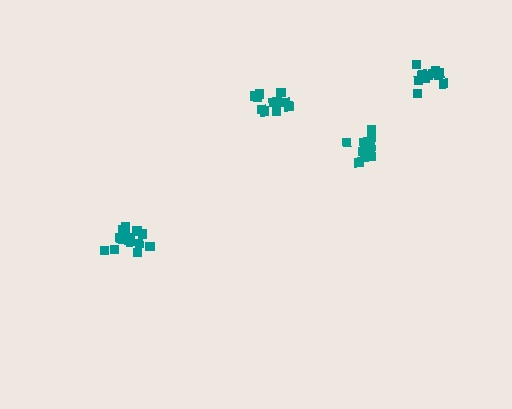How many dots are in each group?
Group 1: 12 dots, Group 2: 11 dots, Group 3: 16 dots, Group 4: 14 dots (53 total).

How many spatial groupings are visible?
There are 4 spatial groupings.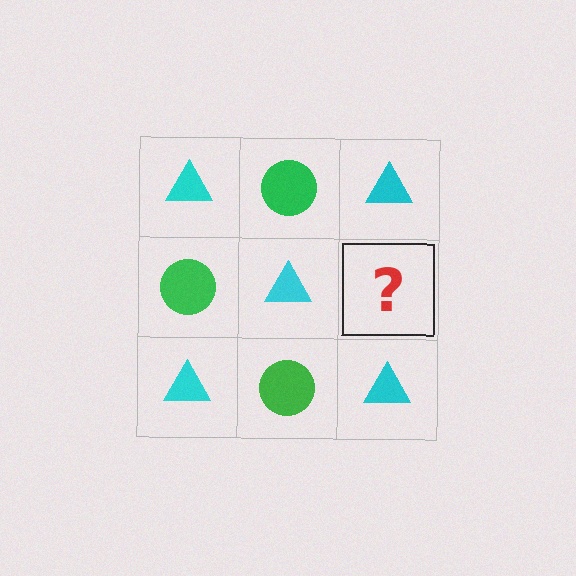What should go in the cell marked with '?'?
The missing cell should contain a green circle.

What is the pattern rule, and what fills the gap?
The rule is that it alternates cyan triangle and green circle in a checkerboard pattern. The gap should be filled with a green circle.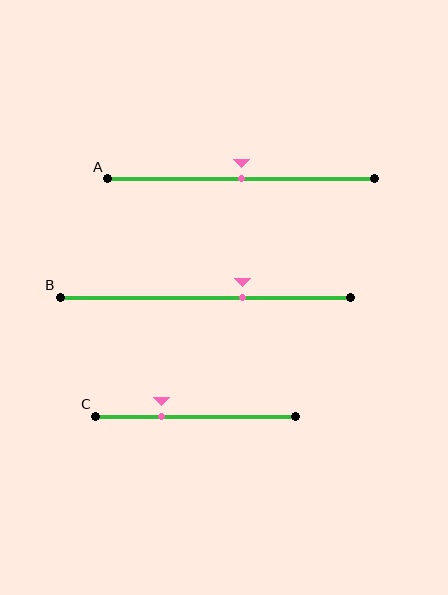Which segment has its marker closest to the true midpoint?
Segment A has its marker closest to the true midpoint.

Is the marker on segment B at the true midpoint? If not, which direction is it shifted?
No, the marker on segment B is shifted to the right by about 13% of the segment length.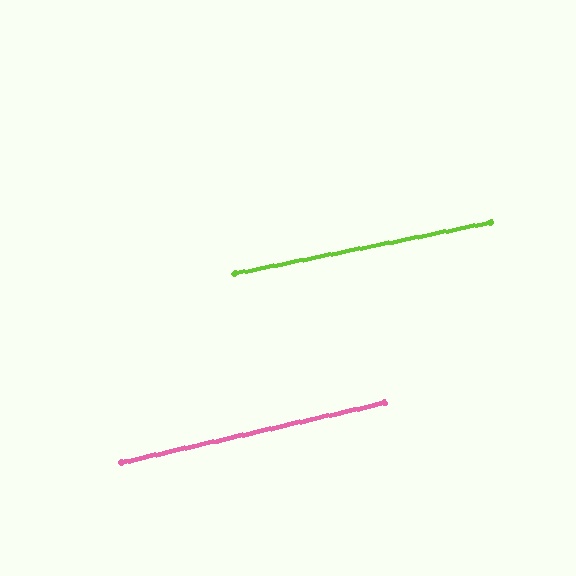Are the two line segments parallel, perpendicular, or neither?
Parallel — their directions differ by only 1.5°.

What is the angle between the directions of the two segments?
Approximately 2 degrees.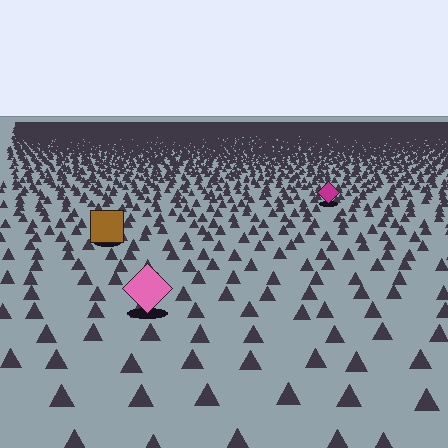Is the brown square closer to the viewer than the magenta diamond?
Yes. The brown square is closer — you can tell from the texture gradient: the ground texture is coarser near it.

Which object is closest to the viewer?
The pink diamond is closest. The texture marks near it are larger and more spread out.